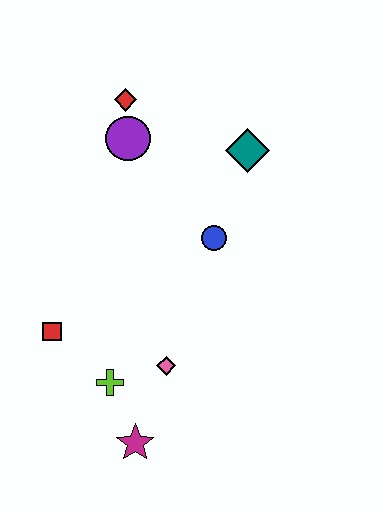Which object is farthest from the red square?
The teal diamond is farthest from the red square.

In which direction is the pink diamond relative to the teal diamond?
The pink diamond is below the teal diamond.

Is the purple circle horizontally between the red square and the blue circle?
Yes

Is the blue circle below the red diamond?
Yes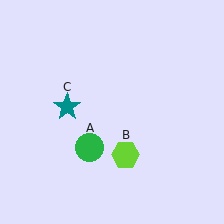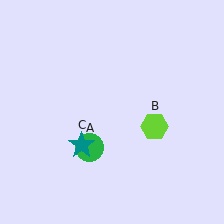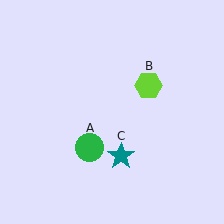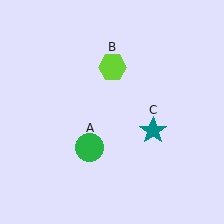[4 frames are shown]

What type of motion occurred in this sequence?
The lime hexagon (object B), teal star (object C) rotated counterclockwise around the center of the scene.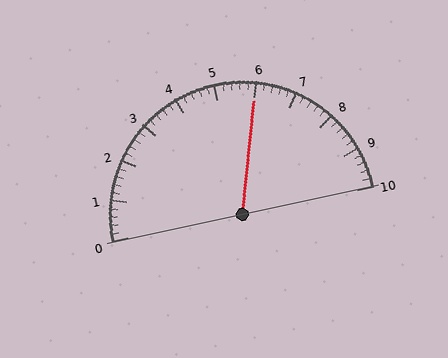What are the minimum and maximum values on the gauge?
The gauge ranges from 0 to 10.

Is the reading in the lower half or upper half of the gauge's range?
The reading is in the upper half of the range (0 to 10).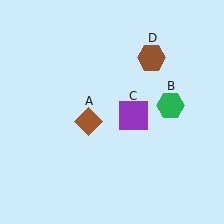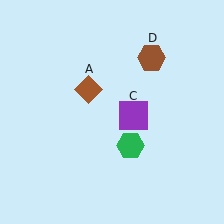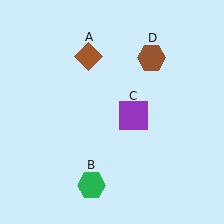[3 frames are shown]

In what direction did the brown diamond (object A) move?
The brown diamond (object A) moved up.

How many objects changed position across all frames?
2 objects changed position: brown diamond (object A), green hexagon (object B).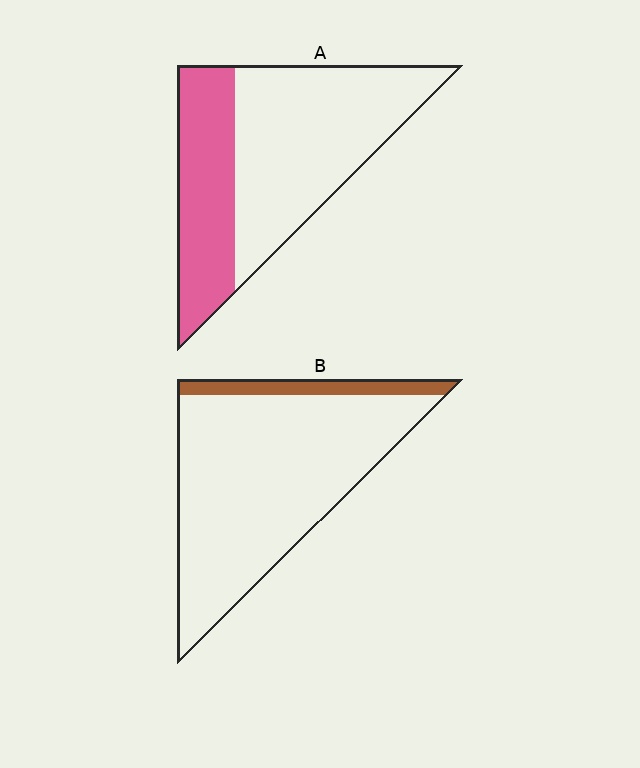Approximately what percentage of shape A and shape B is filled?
A is approximately 35% and B is approximately 10%.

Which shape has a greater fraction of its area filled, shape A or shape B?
Shape A.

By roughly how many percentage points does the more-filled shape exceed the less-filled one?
By roughly 25 percentage points (A over B).